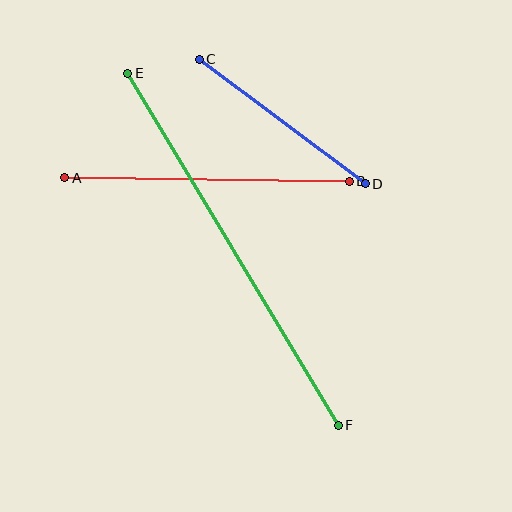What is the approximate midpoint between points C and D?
The midpoint is at approximately (282, 122) pixels.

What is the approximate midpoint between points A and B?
The midpoint is at approximately (207, 179) pixels.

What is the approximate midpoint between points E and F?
The midpoint is at approximately (233, 249) pixels.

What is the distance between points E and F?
The distance is approximately 410 pixels.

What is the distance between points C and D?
The distance is approximately 207 pixels.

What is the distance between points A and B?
The distance is approximately 285 pixels.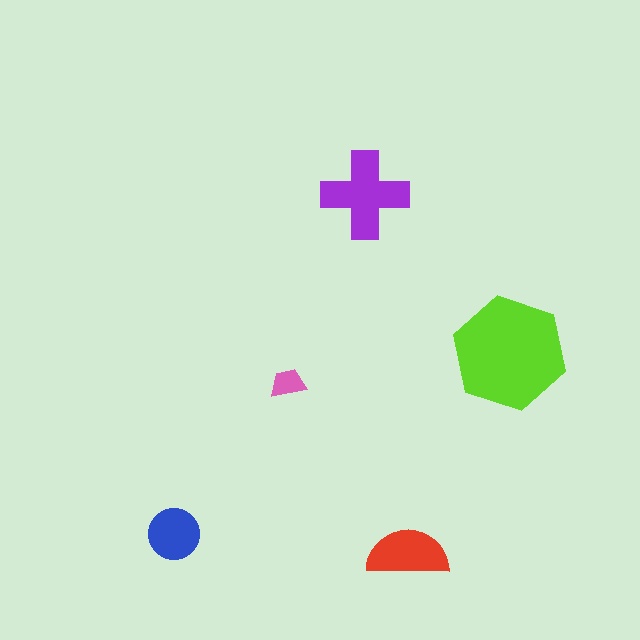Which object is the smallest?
The pink trapezoid.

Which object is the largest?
The lime hexagon.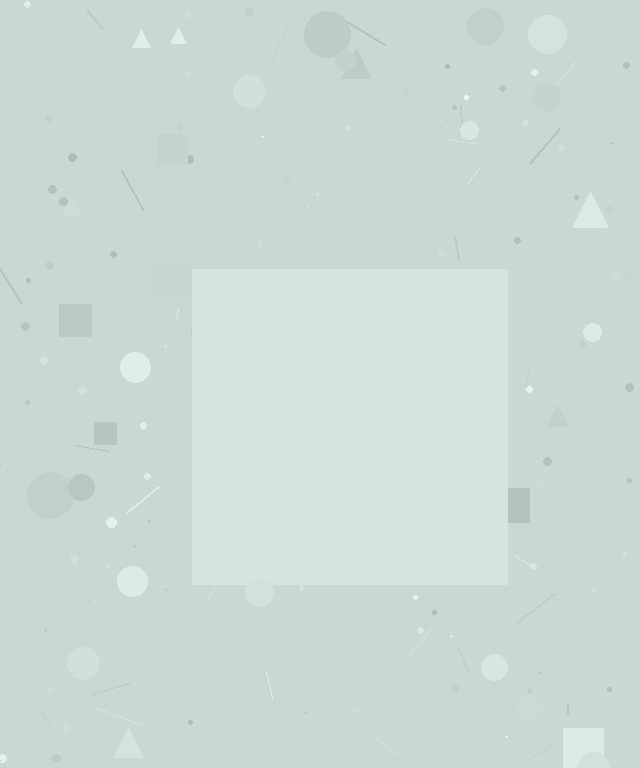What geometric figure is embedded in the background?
A square is embedded in the background.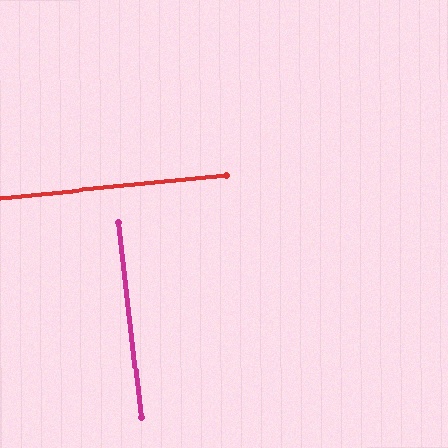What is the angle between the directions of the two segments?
Approximately 89 degrees.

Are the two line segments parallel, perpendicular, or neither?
Perpendicular — they meet at approximately 89°.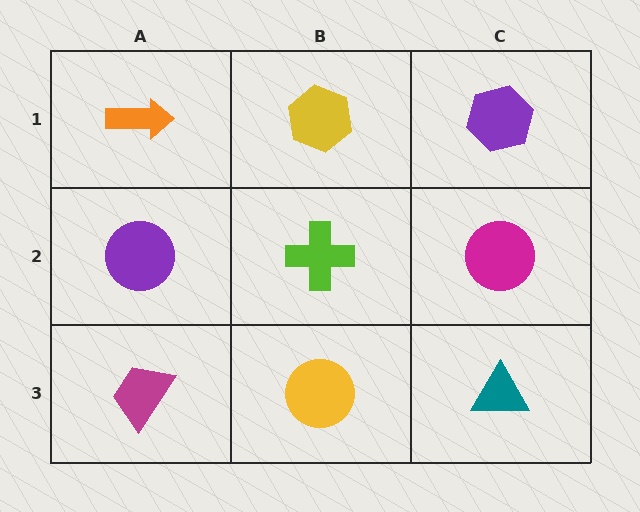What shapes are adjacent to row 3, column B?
A lime cross (row 2, column B), a magenta trapezoid (row 3, column A), a teal triangle (row 3, column C).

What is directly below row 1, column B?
A lime cross.